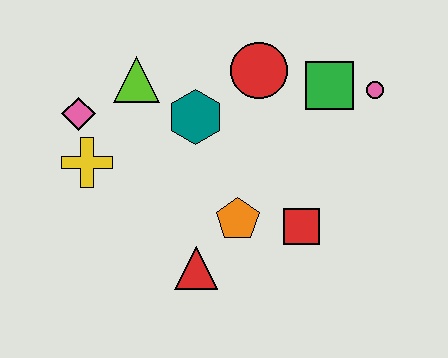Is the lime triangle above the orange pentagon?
Yes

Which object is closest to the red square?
The orange pentagon is closest to the red square.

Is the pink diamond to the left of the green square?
Yes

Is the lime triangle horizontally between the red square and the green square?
No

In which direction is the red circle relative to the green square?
The red circle is to the left of the green square.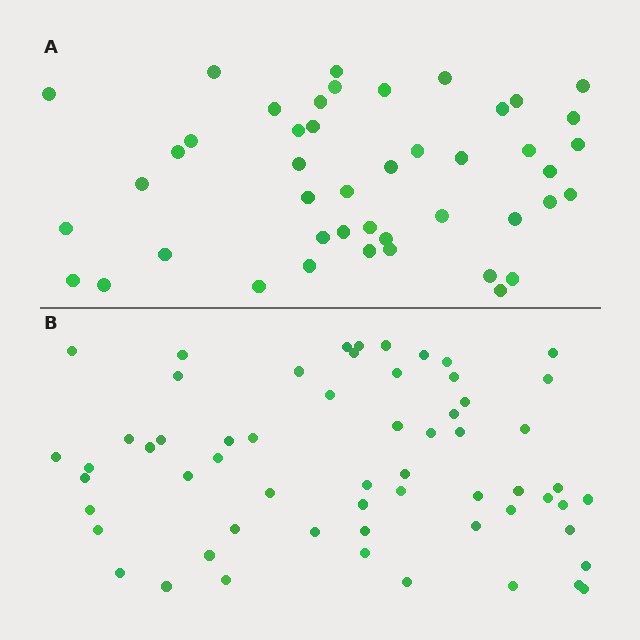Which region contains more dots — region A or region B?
Region B (the bottom region) has more dots.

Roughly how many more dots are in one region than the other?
Region B has approximately 15 more dots than region A.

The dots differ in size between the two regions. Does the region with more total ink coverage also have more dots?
No. Region A has more total ink coverage because its dots are larger, but region B actually contains more individual dots. Total area can be misleading — the number of items is what matters here.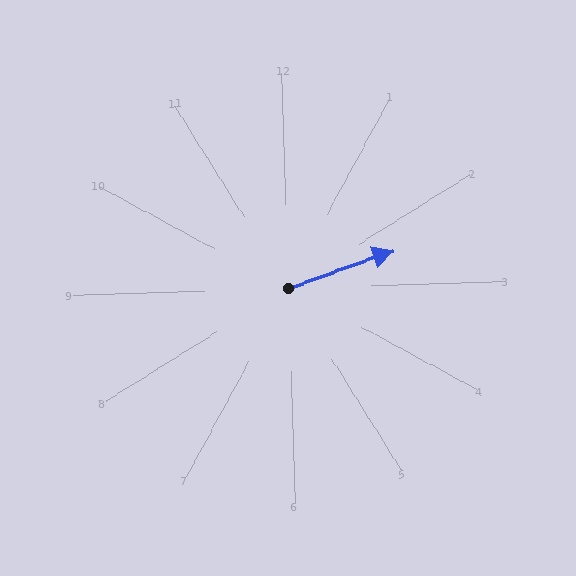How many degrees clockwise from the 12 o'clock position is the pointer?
Approximately 72 degrees.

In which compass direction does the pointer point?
East.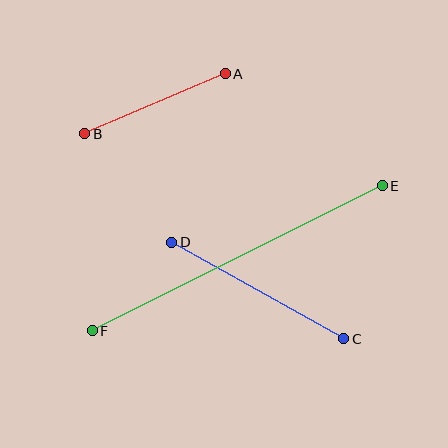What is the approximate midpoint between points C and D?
The midpoint is at approximately (258, 290) pixels.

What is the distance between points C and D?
The distance is approximately 197 pixels.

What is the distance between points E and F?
The distance is approximately 324 pixels.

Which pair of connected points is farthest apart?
Points E and F are farthest apart.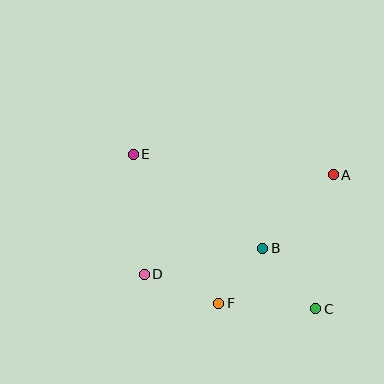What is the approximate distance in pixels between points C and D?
The distance between C and D is approximately 175 pixels.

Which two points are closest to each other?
Points B and F are closest to each other.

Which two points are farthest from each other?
Points C and E are farthest from each other.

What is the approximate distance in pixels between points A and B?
The distance between A and B is approximately 102 pixels.